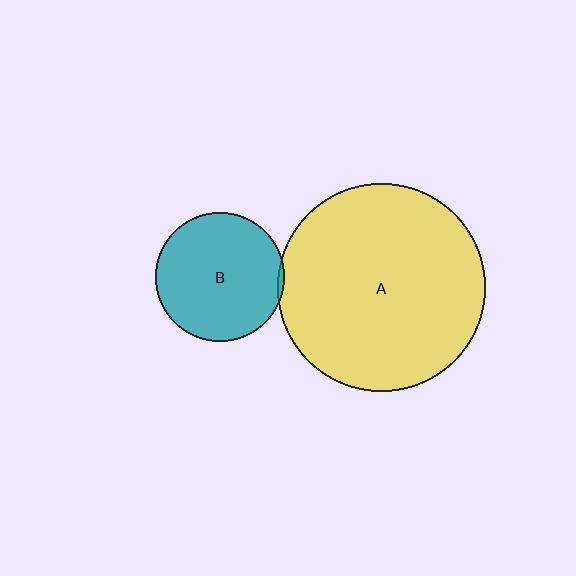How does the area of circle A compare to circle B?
Approximately 2.6 times.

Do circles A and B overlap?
Yes.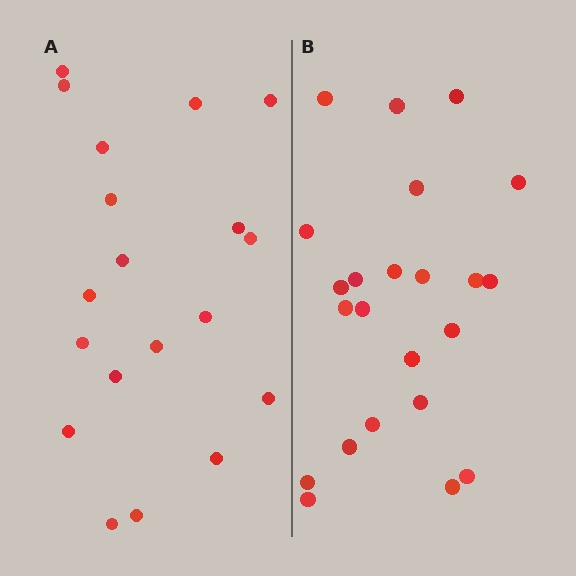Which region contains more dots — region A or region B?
Region B (the right region) has more dots.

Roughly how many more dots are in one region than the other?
Region B has about 4 more dots than region A.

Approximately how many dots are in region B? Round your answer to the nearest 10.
About 20 dots. (The exact count is 23, which rounds to 20.)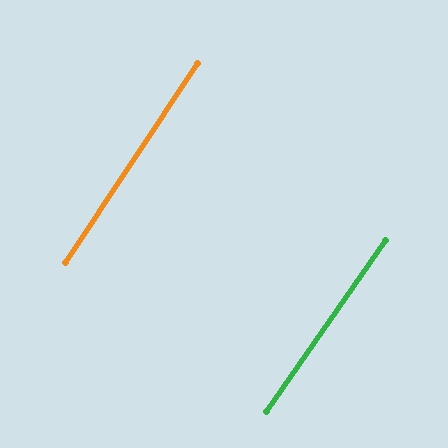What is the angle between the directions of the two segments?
Approximately 1 degree.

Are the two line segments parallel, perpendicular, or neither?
Parallel — their directions differ by only 1.5°.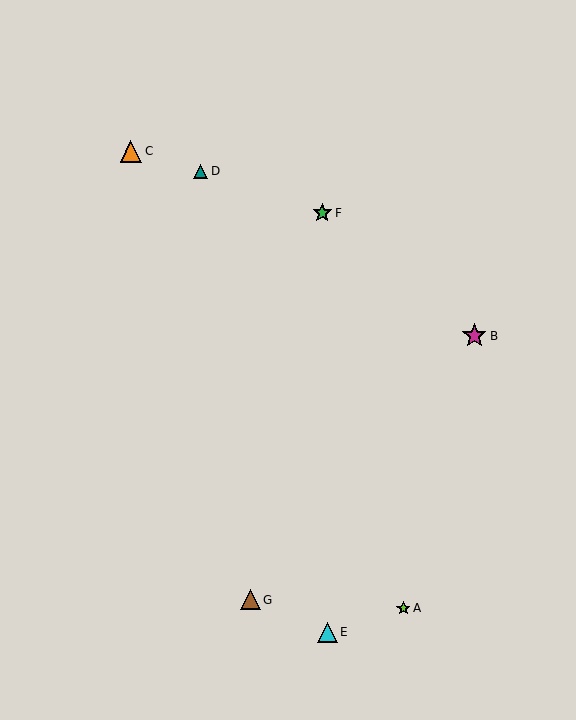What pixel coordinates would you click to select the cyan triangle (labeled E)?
Click at (327, 632) to select the cyan triangle E.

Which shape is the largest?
The magenta star (labeled B) is the largest.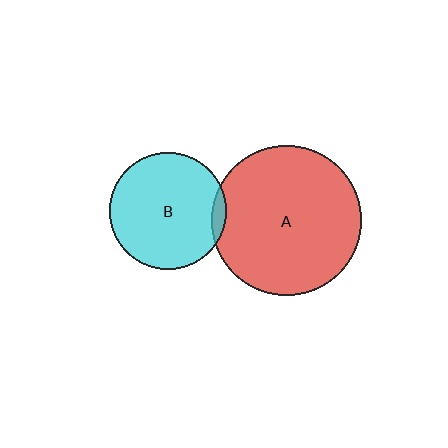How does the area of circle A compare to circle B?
Approximately 1.6 times.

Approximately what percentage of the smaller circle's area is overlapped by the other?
Approximately 5%.